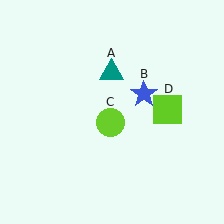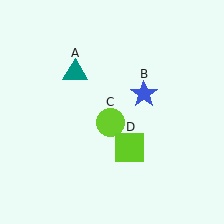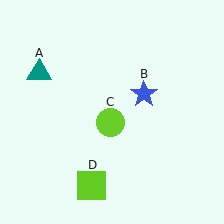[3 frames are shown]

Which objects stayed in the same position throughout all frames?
Blue star (object B) and lime circle (object C) remained stationary.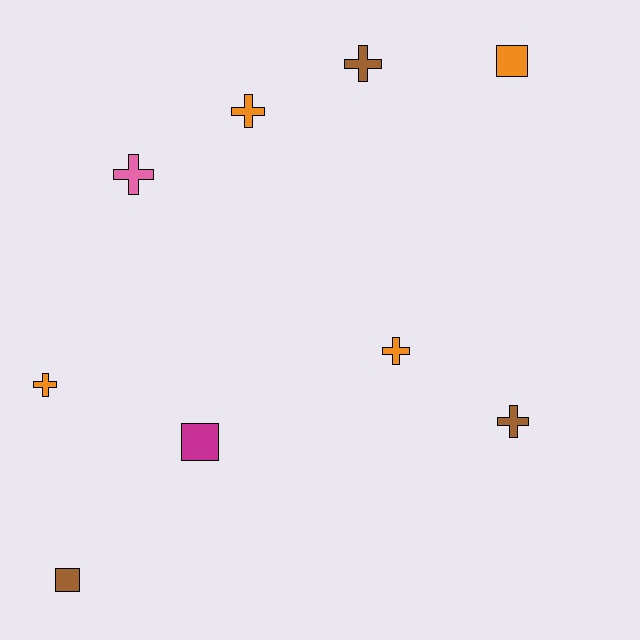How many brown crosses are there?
There are 2 brown crosses.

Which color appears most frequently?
Orange, with 4 objects.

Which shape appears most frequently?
Cross, with 6 objects.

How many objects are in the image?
There are 9 objects.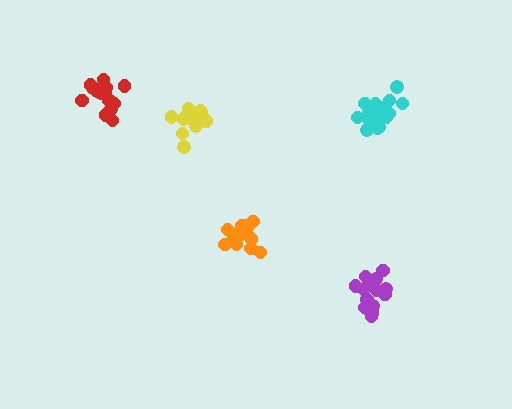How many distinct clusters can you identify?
There are 5 distinct clusters.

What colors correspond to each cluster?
The clusters are colored: purple, yellow, orange, red, cyan.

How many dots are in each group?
Group 1: 16 dots, Group 2: 17 dots, Group 3: 16 dots, Group 4: 16 dots, Group 5: 19 dots (84 total).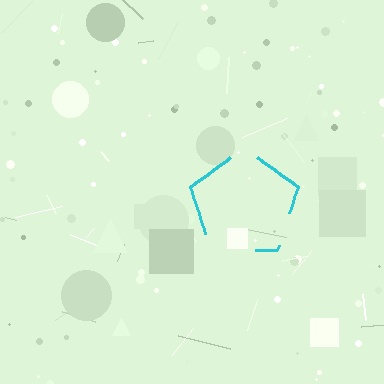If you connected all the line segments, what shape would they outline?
They would outline a pentagon.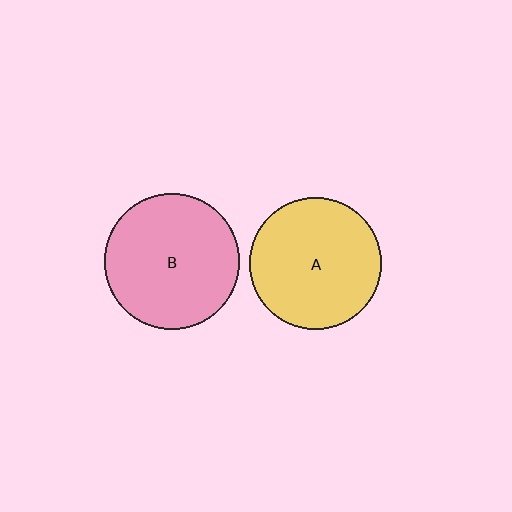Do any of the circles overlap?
No, none of the circles overlap.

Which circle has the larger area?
Circle B (pink).